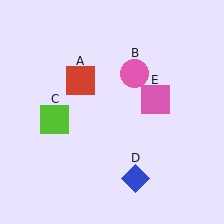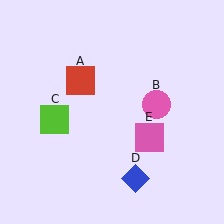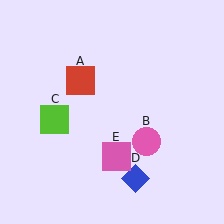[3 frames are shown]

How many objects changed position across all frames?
2 objects changed position: pink circle (object B), pink square (object E).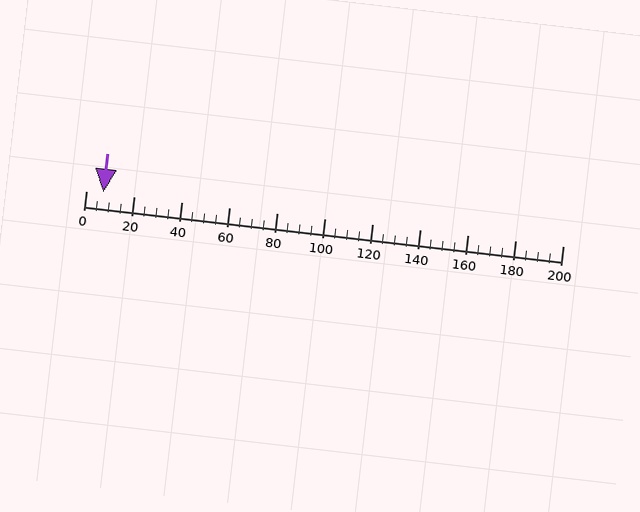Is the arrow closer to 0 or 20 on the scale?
The arrow is closer to 0.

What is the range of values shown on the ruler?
The ruler shows values from 0 to 200.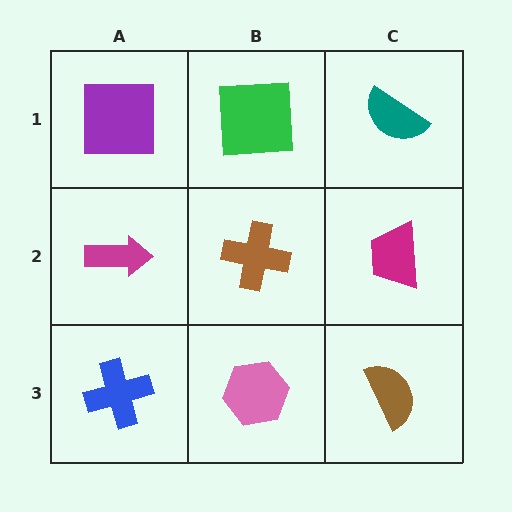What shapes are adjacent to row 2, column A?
A purple square (row 1, column A), a blue cross (row 3, column A), a brown cross (row 2, column B).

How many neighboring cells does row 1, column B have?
3.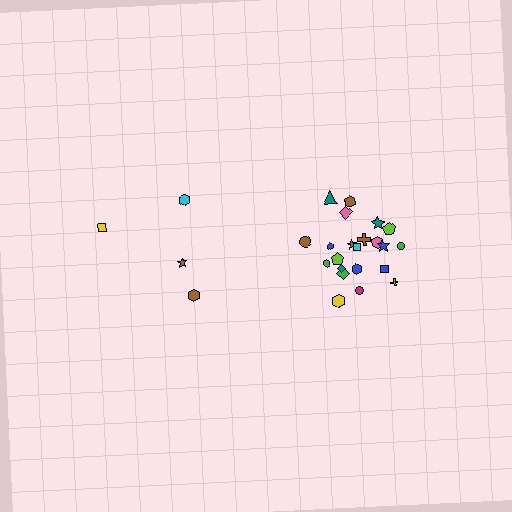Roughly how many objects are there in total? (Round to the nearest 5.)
Roughly 25 objects in total.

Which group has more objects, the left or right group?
The right group.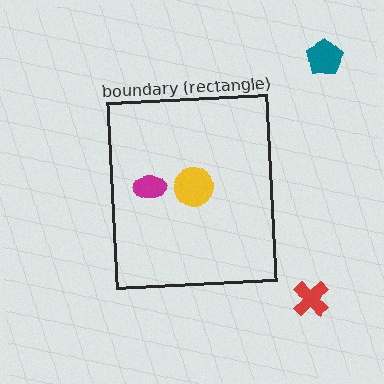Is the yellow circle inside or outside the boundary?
Inside.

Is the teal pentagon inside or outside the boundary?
Outside.